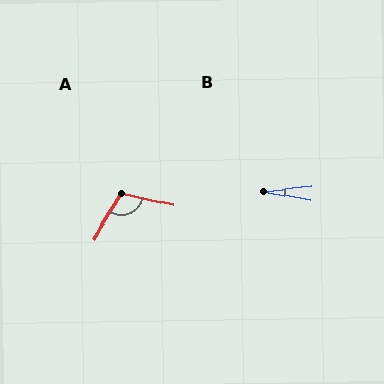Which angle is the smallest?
B, at approximately 16 degrees.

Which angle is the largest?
A, at approximately 108 degrees.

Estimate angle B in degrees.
Approximately 16 degrees.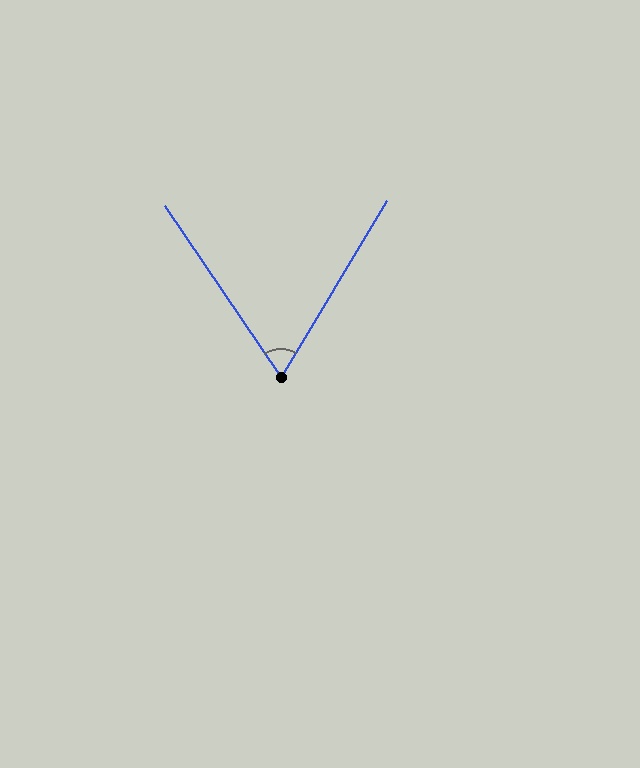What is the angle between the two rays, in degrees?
Approximately 65 degrees.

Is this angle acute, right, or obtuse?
It is acute.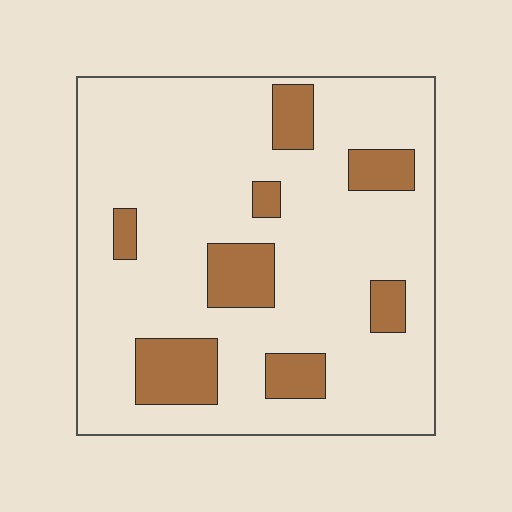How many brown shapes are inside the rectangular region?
8.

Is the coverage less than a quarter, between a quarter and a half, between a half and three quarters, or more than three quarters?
Less than a quarter.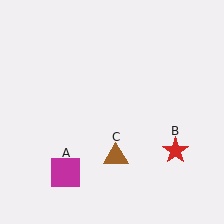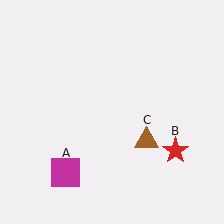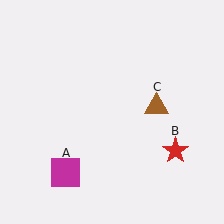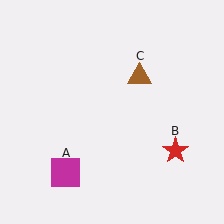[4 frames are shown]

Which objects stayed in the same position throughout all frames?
Magenta square (object A) and red star (object B) remained stationary.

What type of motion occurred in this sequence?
The brown triangle (object C) rotated counterclockwise around the center of the scene.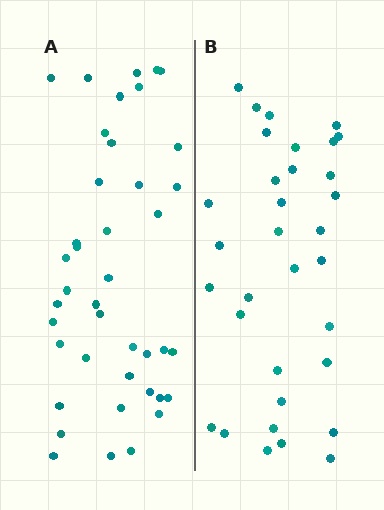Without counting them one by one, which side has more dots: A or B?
Region A (the left region) has more dots.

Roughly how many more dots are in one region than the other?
Region A has roughly 8 or so more dots than region B.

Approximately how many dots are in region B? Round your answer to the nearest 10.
About 30 dots. (The exact count is 33, which rounds to 30.)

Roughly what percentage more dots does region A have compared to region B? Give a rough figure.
About 25% more.